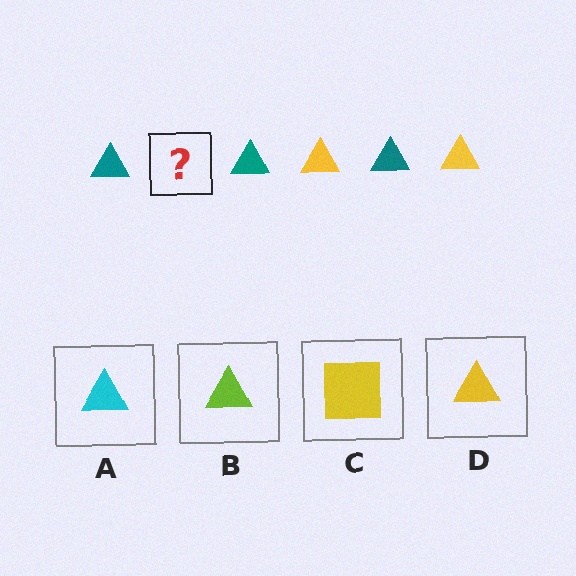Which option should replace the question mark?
Option D.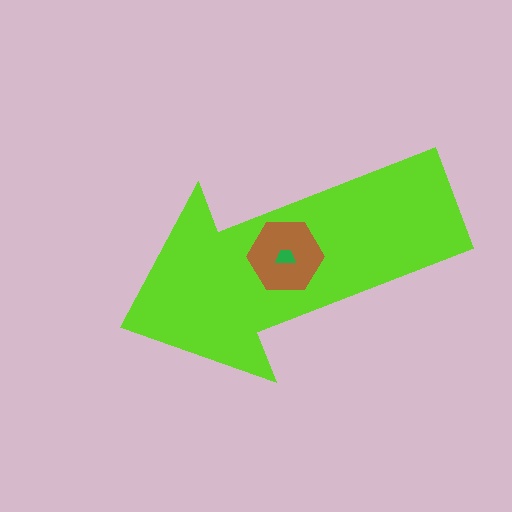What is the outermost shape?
The lime arrow.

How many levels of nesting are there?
3.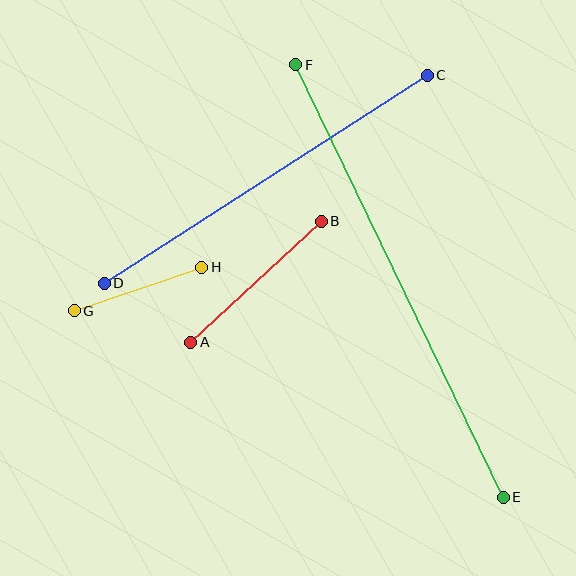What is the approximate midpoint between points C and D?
The midpoint is at approximately (266, 179) pixels.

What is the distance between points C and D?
The distance is approximately 384 pixels.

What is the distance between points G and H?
The distance is approximately 134 pixels.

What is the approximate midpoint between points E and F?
The midpoint is at approximately (399, 281) pixels.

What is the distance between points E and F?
The distance is approximately 480 pixels.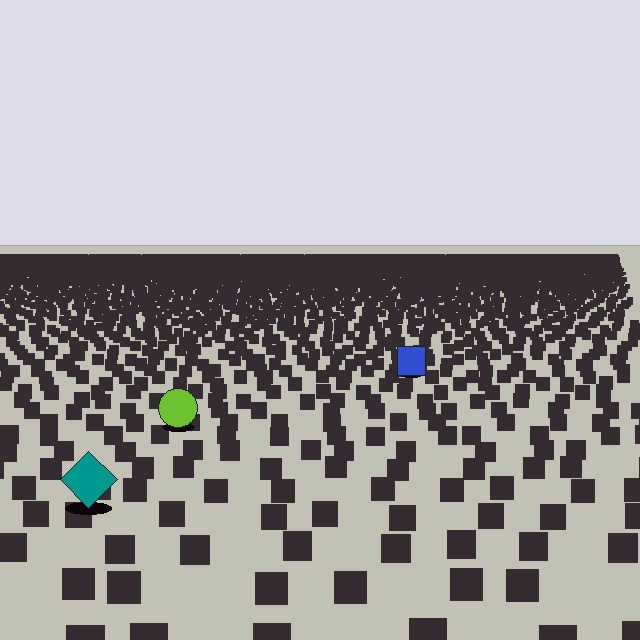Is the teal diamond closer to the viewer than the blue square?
Yes. The teal diamond is closer — you can tell from the texture gradient: the ground texture is coarser near it.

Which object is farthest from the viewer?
The blue square is farthest from the viewer. It appears smaller and the ground texture around it is denser.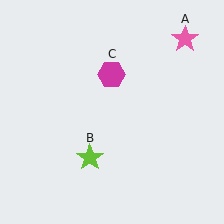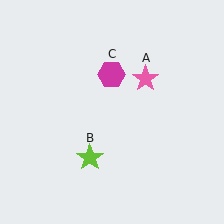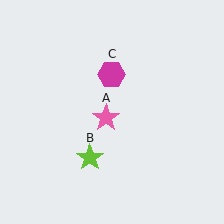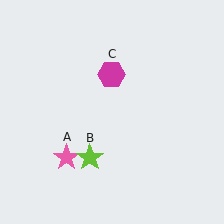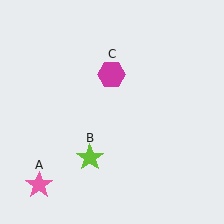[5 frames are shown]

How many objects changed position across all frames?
1 object changed position: pink star (object A).